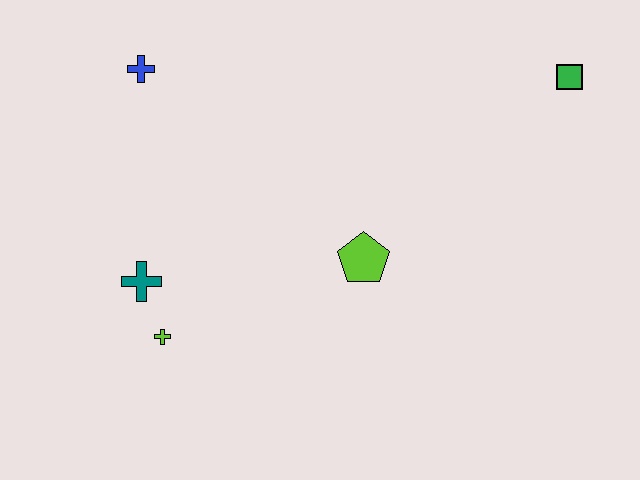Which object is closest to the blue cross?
The teal cross is closest to the blue cross.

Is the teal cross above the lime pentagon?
No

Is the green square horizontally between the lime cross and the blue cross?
No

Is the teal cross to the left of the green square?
Yes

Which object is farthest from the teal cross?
The green square is farthest from the teal cross.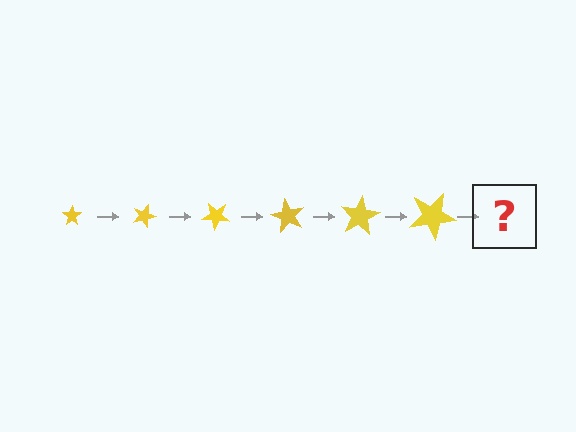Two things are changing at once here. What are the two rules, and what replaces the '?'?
The two rules are that the star grows larger each step and it rotates 20 degrees each step. The '?' should be a star, larger than the previous one and rotated 120 degrees from the start.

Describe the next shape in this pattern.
It should be a star, larger than the previous one and rotated 120 degrees from the start.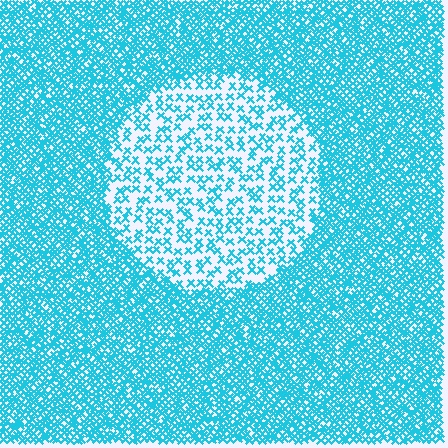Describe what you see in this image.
The image contains small cyan elements arranged at two different densities. A circle-shaped region is visible where the elements are less densely packed than the surrounding area.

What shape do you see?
I see a circle.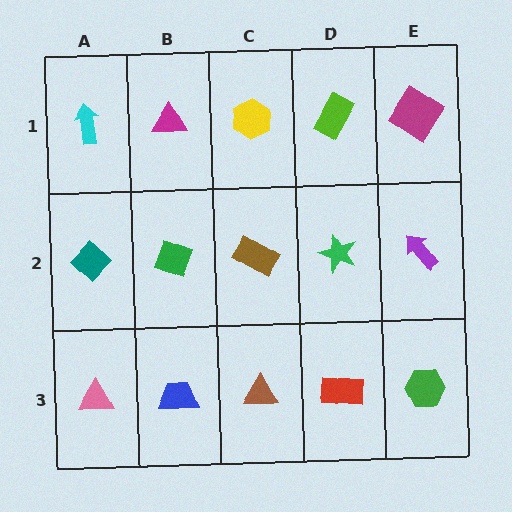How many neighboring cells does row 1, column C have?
3.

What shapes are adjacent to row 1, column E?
A purple arrow (row 2, column E), a lime rectangle (row 1, column D).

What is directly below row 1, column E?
A purple arrow.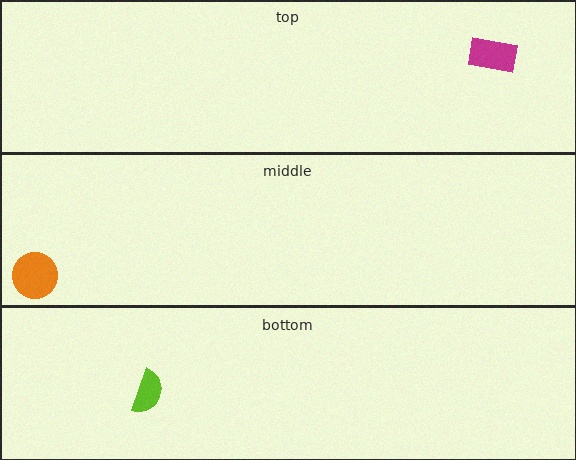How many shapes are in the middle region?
1.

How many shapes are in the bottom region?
1.